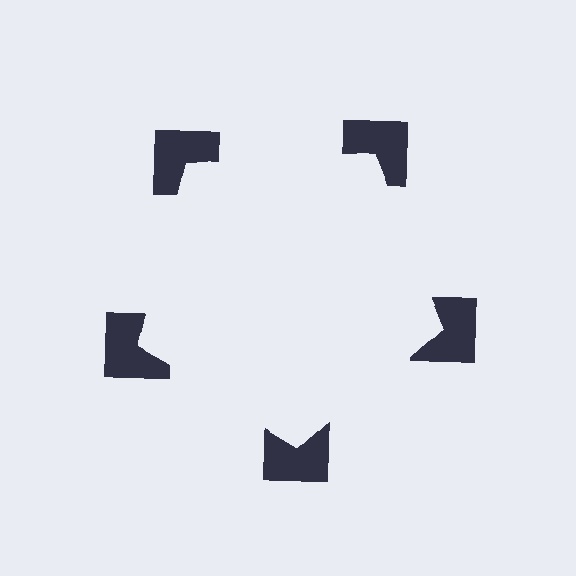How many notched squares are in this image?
There are 5 — one at each vertex of the illusory pentagon.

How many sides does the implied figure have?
5 sides.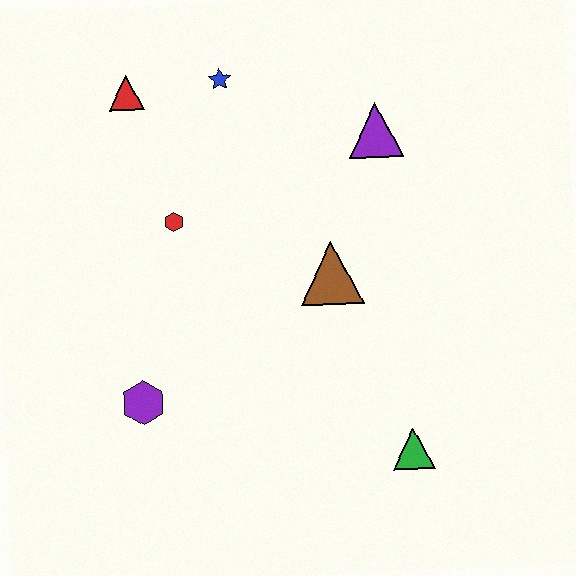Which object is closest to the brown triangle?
The purple triangle is closest to the brown triangle.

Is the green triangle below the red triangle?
Yes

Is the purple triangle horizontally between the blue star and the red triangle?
No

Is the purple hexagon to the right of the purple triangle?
No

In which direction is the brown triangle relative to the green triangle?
The brown triangle is above the green triangle.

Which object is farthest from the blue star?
The green triangle is farthest from the blue star.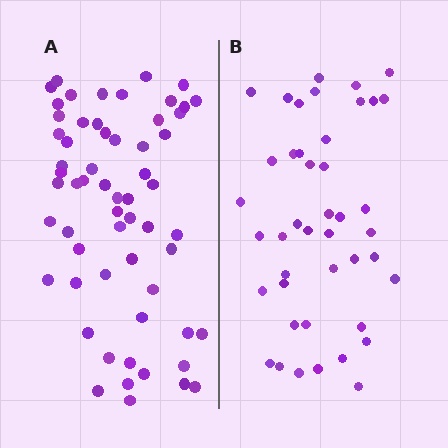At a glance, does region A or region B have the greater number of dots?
Region A (the left region) has more dots.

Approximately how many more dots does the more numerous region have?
Region A has approximately 15 more dots than region B.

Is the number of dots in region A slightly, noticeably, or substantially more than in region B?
Region A has noticeably more, but not dramatically so. The ratio is roughly 1.4 to 1.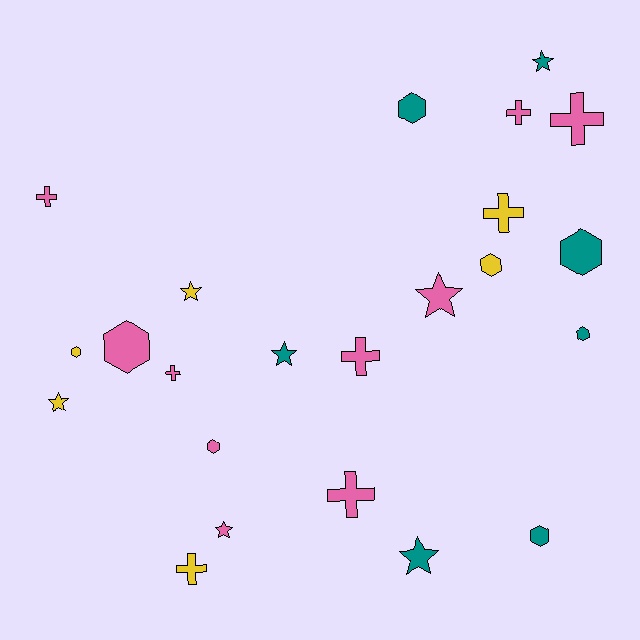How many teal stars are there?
There are 3 teal stars.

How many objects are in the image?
There are 23 objects.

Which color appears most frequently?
Pink, with 10 objects.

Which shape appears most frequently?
Hexagon, with 8 objects.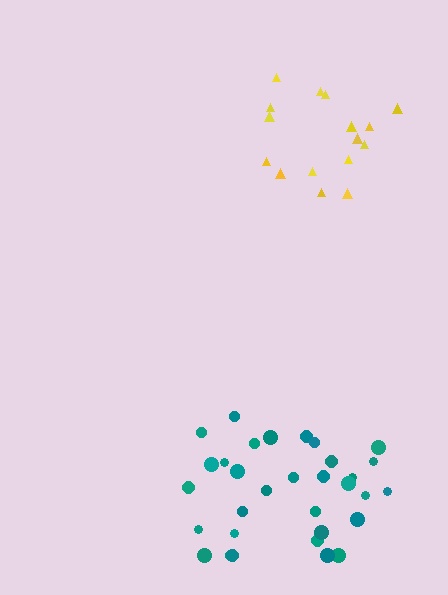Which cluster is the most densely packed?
Teal.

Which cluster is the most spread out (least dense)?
Yellow.